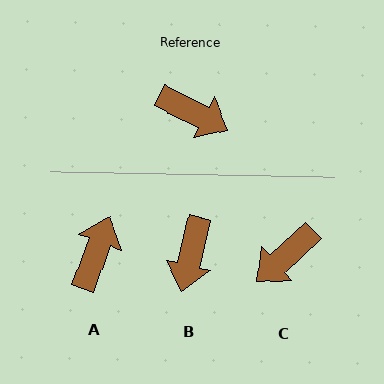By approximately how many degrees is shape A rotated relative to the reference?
Approximately 96 degrees counter-clockwise.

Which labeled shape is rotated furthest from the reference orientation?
C, about 111 degrees away.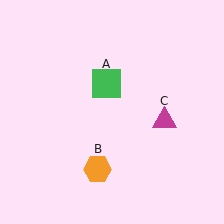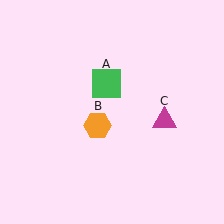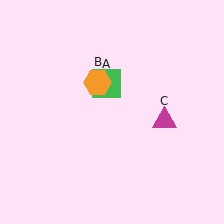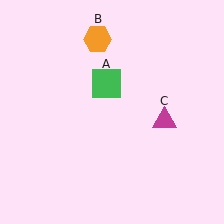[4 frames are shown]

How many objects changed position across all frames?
1 object changed position: orange hexagon (object B).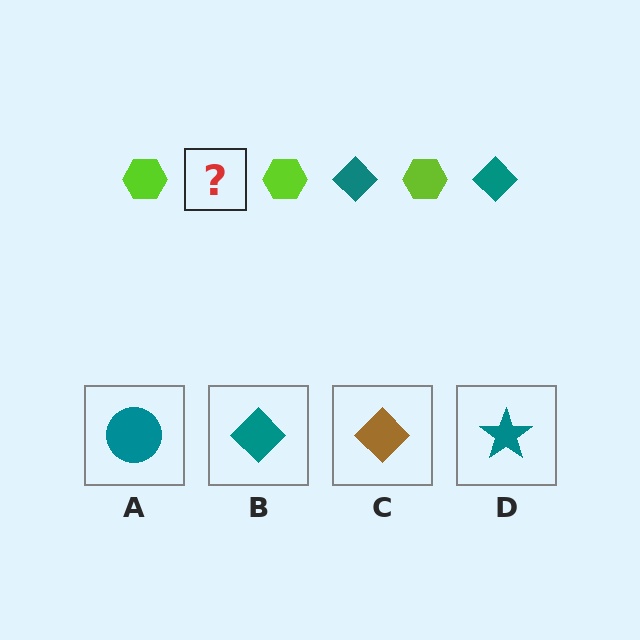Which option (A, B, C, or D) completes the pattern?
B.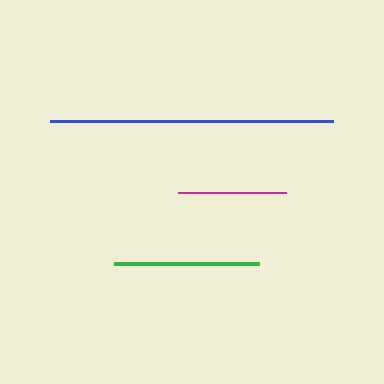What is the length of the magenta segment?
The magenta segment is approximately 108 pixels long.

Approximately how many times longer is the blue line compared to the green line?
The blue line is approximately 2.0 times the length of the green line.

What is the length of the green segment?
The green segment is approximately 145 pixels long.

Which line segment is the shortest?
The magenta line is the shortest at approximately 108 pixels.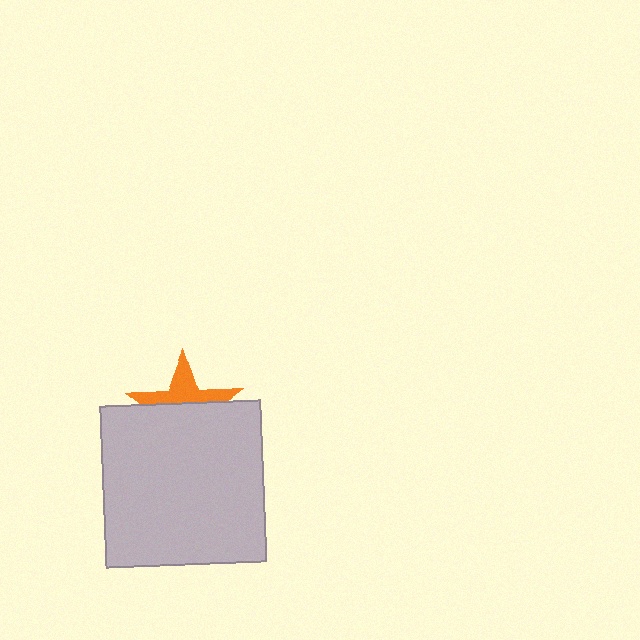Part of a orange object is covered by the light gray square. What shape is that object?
It is a star.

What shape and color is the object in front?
The object in front is a light gray square.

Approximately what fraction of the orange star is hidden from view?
Roughly 59% of the orange star is hidden behind the light gray square.